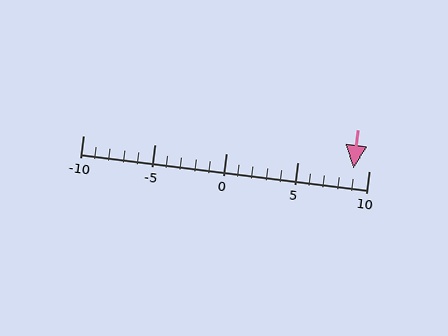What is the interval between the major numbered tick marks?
The major tick marks are spaced 5 units apart.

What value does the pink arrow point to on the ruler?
The pink arrow points to approximately 9.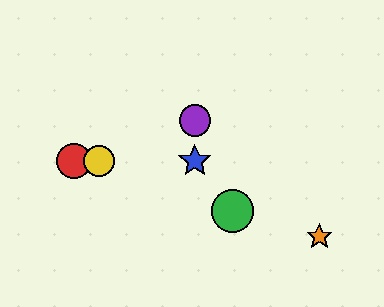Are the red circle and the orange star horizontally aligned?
No, the red circle is at y≈161 and the orange star is at y≈237.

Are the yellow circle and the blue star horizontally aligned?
Yes, both are at y≈161.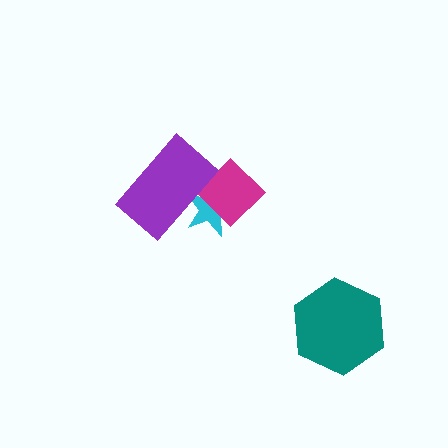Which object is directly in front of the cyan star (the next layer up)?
The magenta diamond is directly in front of the cyan star.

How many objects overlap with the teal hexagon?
0 objects overlap with the teal hexagon.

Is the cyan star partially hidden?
Yes, it is partially covered by another shape.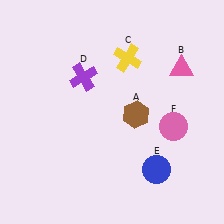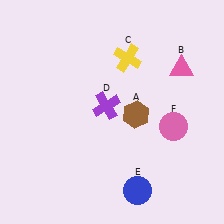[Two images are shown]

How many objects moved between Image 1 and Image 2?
2 objects moved between the two images.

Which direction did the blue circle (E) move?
The blue circle (E) moved down.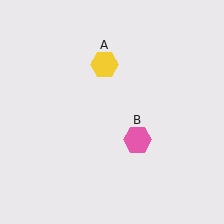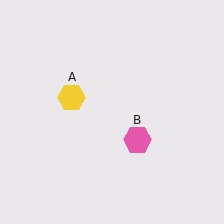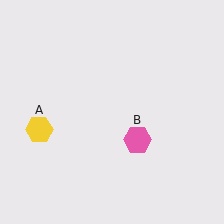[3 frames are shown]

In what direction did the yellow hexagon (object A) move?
The yellow hexagon (object A) moved down and to the left.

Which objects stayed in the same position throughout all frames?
Pink hexagon (object B) remained stationary.